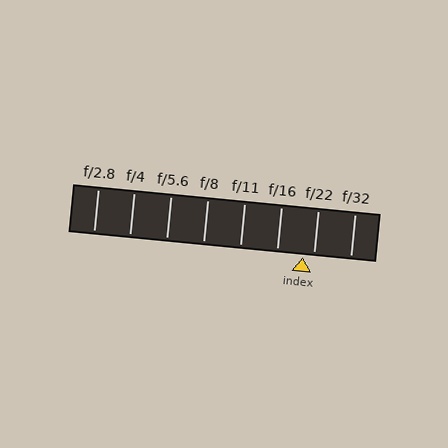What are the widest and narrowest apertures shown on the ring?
The widest aperture shown is f/2.8 and the narrowest is f/32.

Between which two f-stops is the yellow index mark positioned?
The index mark is between f/16 and f/22.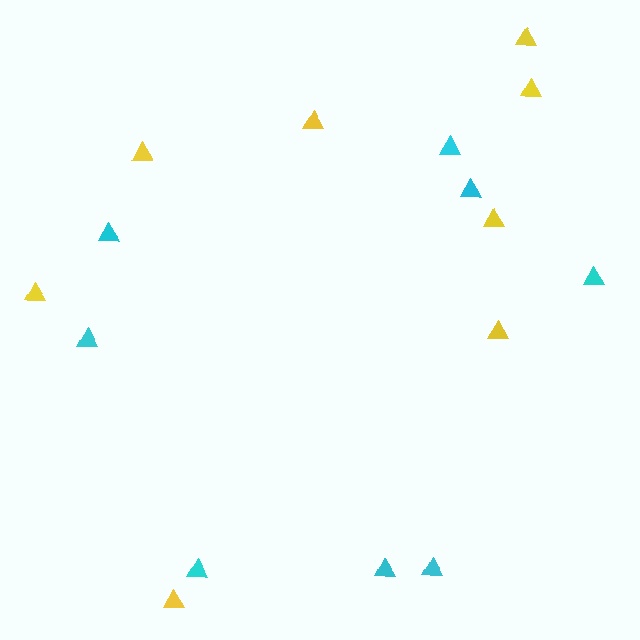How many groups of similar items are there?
There are 2 groups: one group of cyan triangles (8) and one group of yellow triangles (8).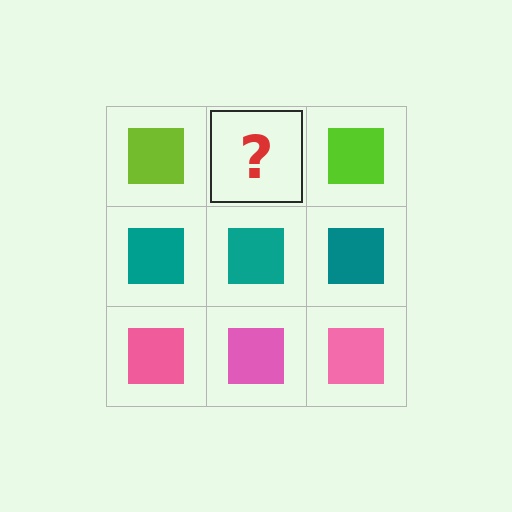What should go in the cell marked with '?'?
The missing cell should contain a lime square.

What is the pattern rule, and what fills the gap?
The rule is that each row has a consistent color. The gap should be filled with a lime square.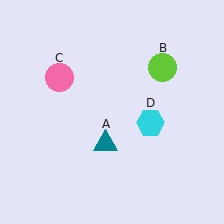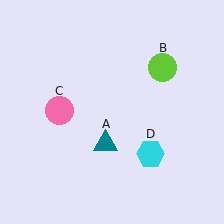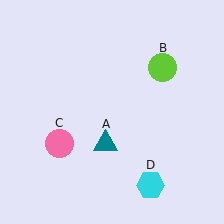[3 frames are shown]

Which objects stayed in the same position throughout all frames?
Teal triangle (object A) and lime circle (object B) remained stationary.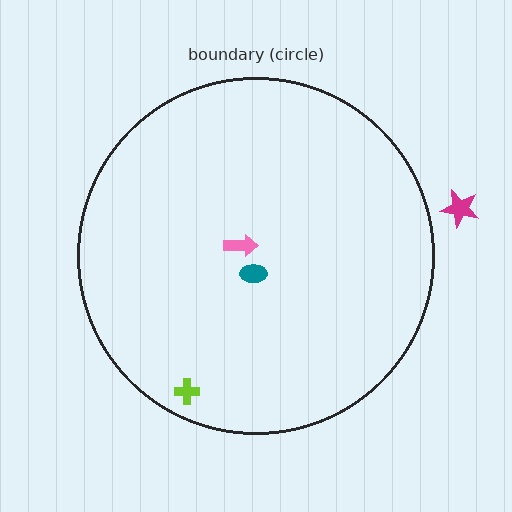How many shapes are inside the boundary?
3 inside, 1 outside.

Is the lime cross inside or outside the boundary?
Inside.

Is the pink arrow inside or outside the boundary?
Inside.